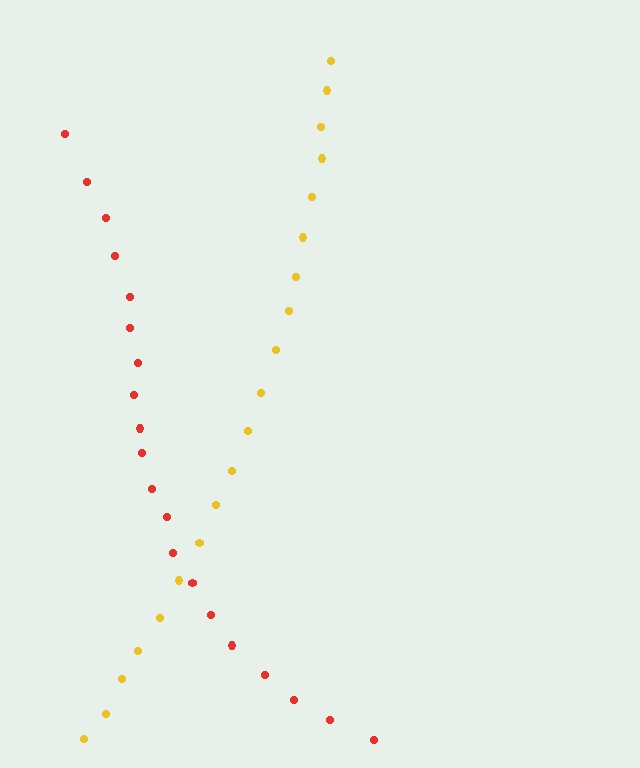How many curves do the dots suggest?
There are 2 distinct paths.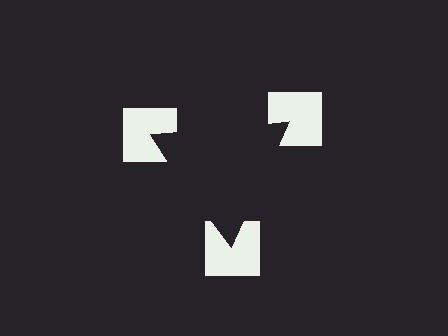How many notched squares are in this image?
There are 3 — one at each vertex of the illusory triangle.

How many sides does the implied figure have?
3 sides.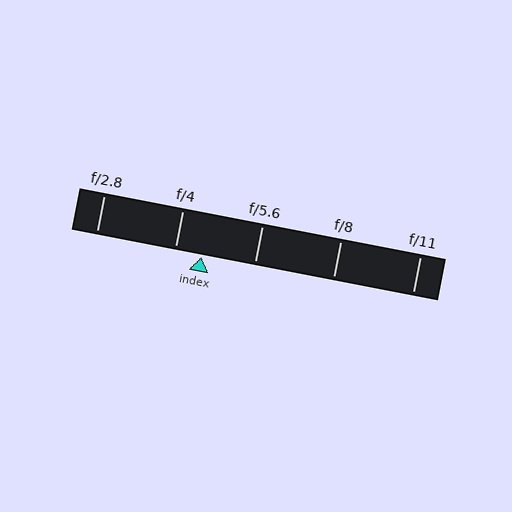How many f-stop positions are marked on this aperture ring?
There are 5 f-stop positions marked.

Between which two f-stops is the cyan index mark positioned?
The index mark is between f/4 and f/5.6.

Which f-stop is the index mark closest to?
The index mark is closest to f/4.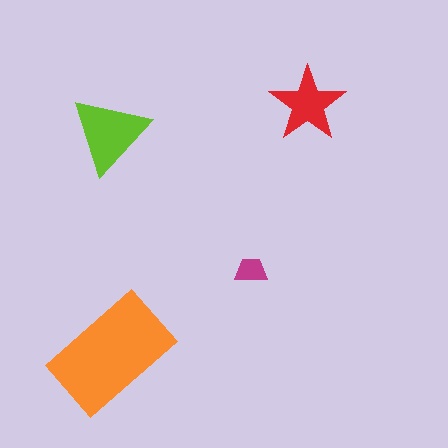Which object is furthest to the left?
The lime triangle is leftmost.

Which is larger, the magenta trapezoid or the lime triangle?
The lime triangle.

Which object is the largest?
The orange rectangle.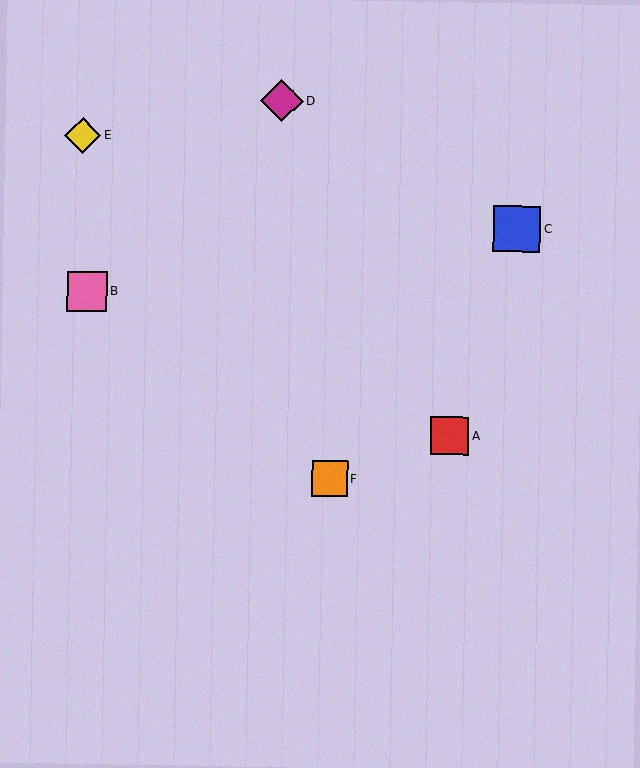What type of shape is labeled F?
Shape F is an orange square.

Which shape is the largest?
The blue square (labeled C) is the largest.